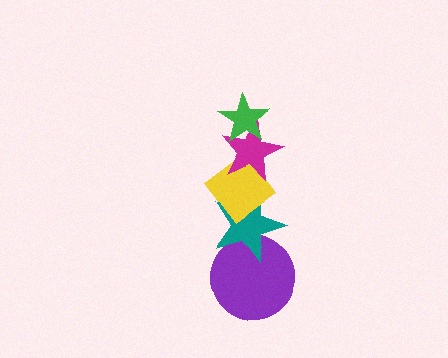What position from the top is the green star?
The green star is 1st from the top.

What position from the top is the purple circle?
The purple circle is 5th from the top.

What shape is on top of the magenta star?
The green star is on top of the magenta star.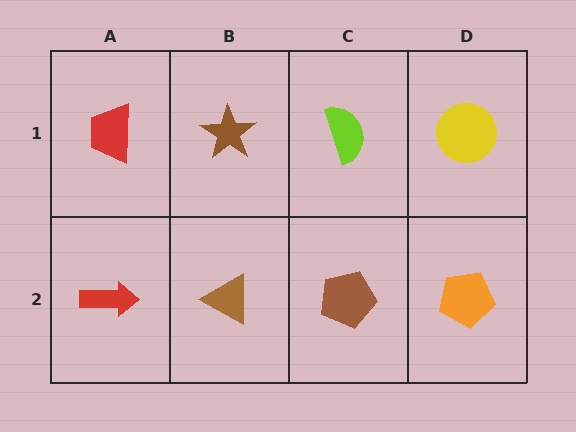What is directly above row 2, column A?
A red trapezoid.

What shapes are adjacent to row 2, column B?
A brown star (row 1, column B), a red arrow (row 2, column A), a brown pentagon (row 2, column C).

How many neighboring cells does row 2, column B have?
3.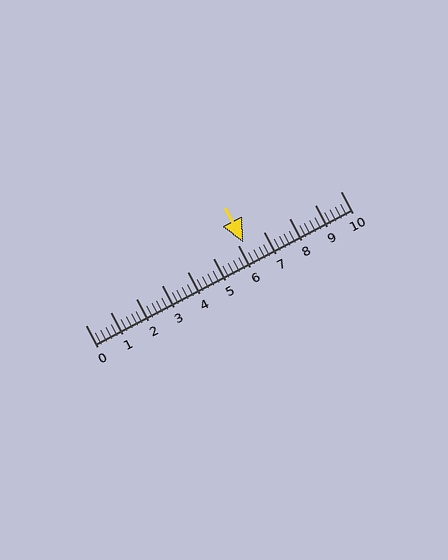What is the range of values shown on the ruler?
The ruler shows values from 0 to 10.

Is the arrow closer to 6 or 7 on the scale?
The arrow is closer to 6.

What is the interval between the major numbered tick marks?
The major tick marks are spaced 1 units apart.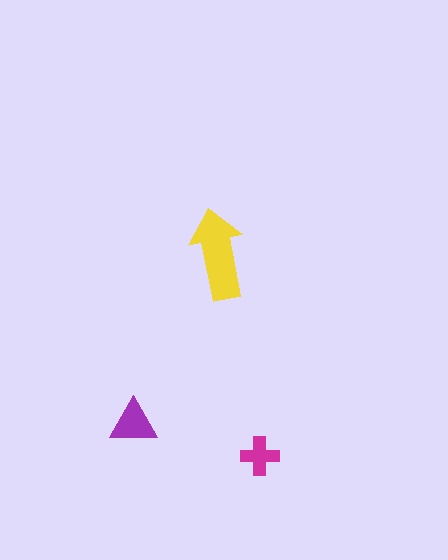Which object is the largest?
The yellow arrow.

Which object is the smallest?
The magenta cross.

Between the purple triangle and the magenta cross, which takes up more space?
The purple triangle.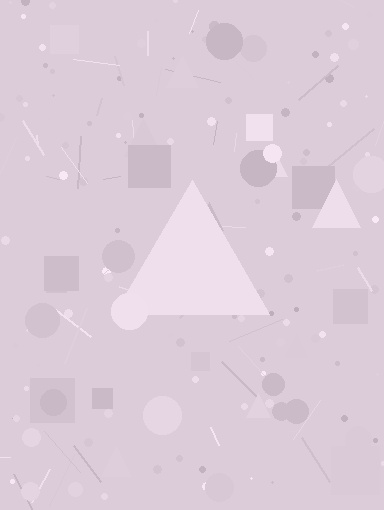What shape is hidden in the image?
A triangle is hidden in the image.